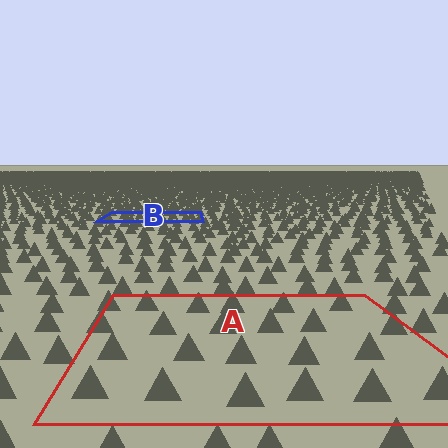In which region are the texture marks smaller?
The texture marks are smaller in region B, because it is farther away.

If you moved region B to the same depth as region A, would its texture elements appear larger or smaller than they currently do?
They would appear larger. At a closer depth, the same texture elements are projected at a bigger on-screen size.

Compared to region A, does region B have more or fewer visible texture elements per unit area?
Region B has more texture elements per unit area — they are packed more densely because it is farther away.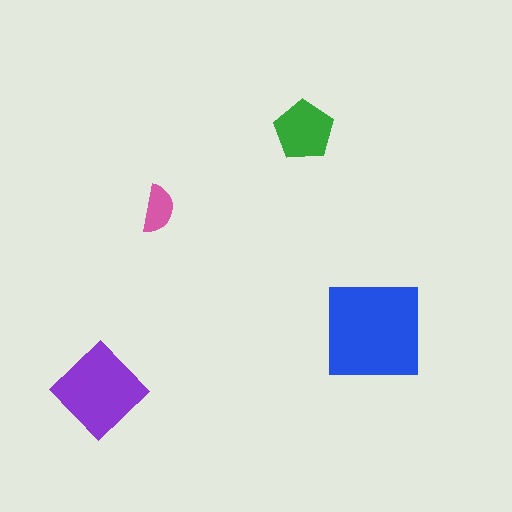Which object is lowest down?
The purple diamond is bottommost.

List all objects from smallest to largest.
The pink semicircle, the green pentagon, the purple diamond, the blue square.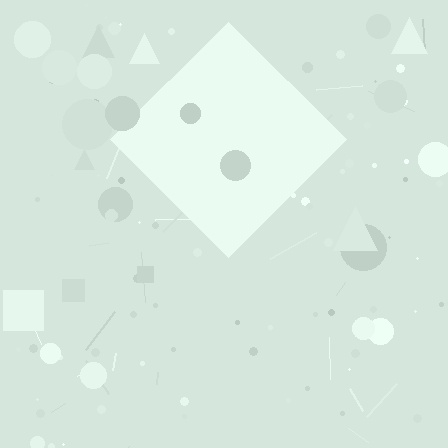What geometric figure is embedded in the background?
A diamond is embedded in the background.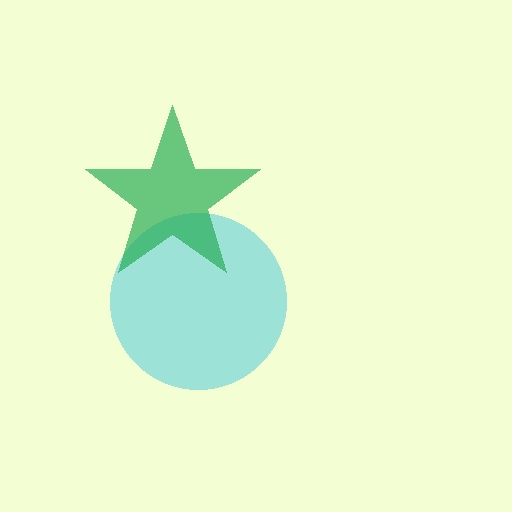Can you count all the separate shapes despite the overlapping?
Yes, there are 2 separate shapes.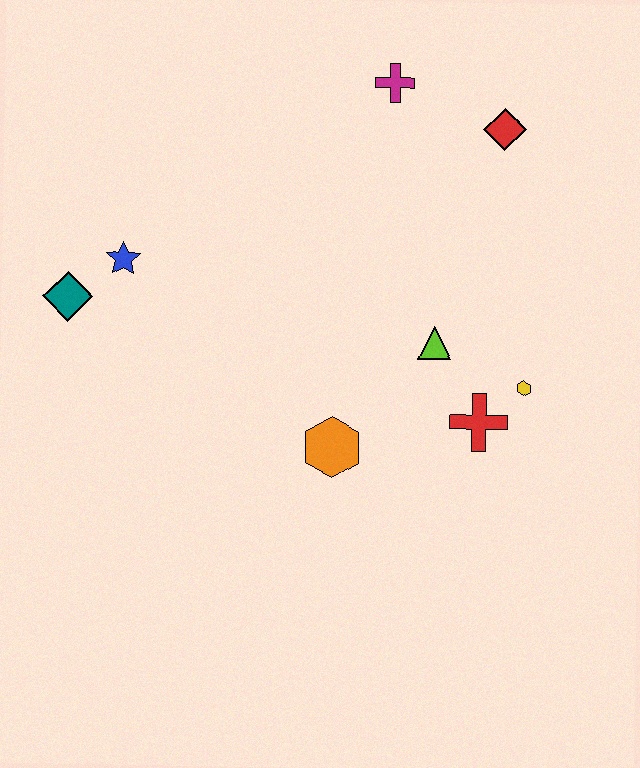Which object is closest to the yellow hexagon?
The red cross is closest to the yellow hexagon.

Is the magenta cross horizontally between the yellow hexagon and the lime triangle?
No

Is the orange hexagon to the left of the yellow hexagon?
Yes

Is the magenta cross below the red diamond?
No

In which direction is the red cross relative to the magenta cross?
The red cross is below the magenta cross.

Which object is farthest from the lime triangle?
The teal diamond is farthest from the lime triangle.